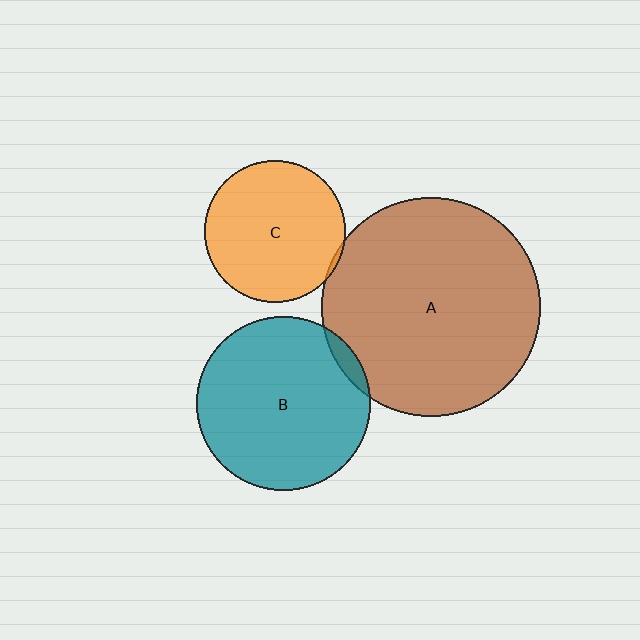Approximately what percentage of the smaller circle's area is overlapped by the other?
Approximately 5%.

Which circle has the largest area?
Circle A (brown).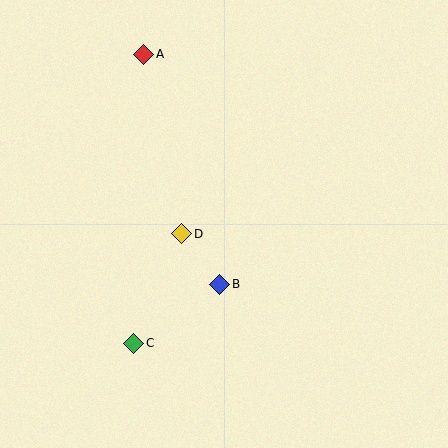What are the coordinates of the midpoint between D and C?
The midpoint between D and C is at (158, 288).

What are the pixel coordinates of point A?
Point A is at (144, 54).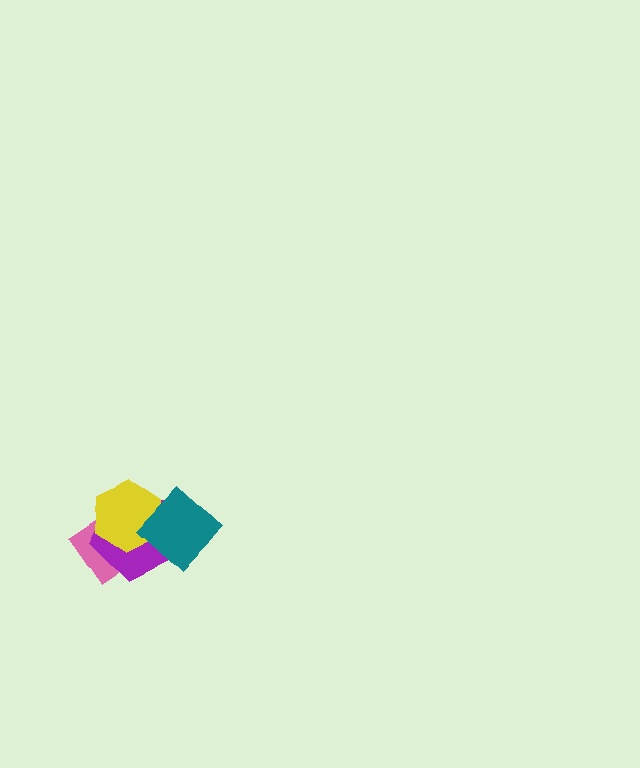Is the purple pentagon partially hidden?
Yes, it is partially covered by another shape.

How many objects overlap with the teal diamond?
2 objects overlap with the teal diamond.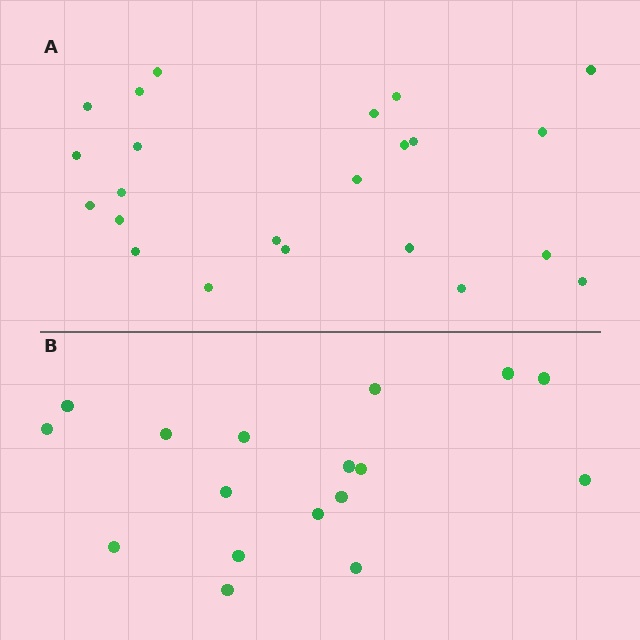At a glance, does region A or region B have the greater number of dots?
Region A (the top region) has more dots.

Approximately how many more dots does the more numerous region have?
Region A has about 6 more dots than region B.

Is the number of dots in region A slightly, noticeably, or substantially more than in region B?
Region A has noticeably more, but not dramatically so. The ratio is roughly 1.4 to 1.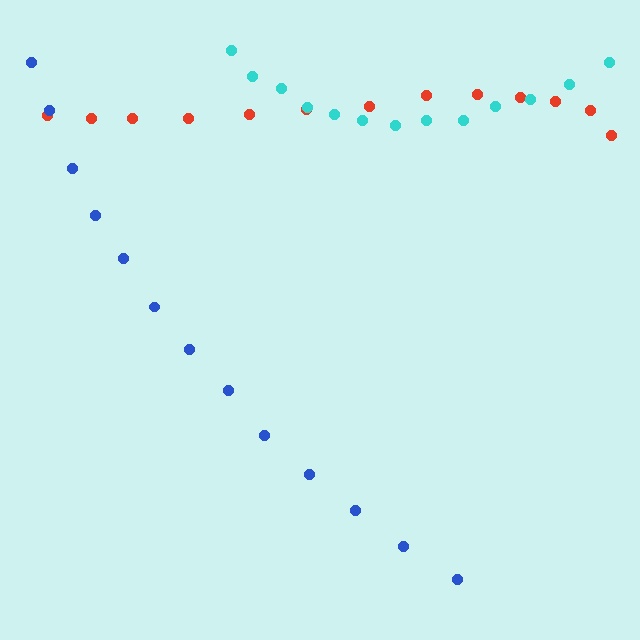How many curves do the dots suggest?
There are 3 distinct paths.